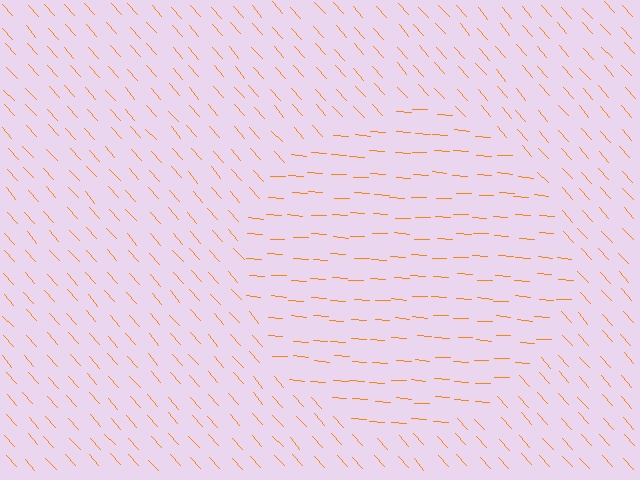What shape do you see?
I see a circle.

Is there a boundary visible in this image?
Yes, there is a texture boundary formed by a change in line orientation.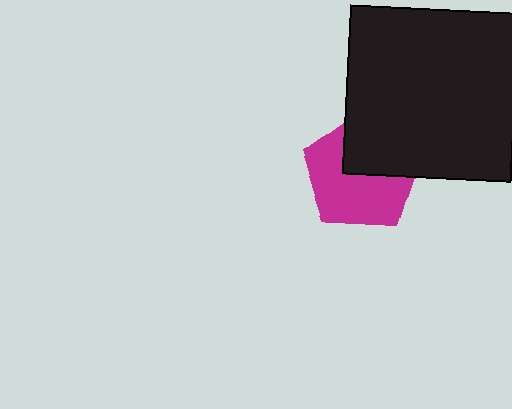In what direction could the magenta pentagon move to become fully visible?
The magenta pentagon could move toward the lower-left. That would shift it out from behind the black square entirely.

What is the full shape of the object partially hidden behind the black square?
The partially hidden object is a magenta pentagon.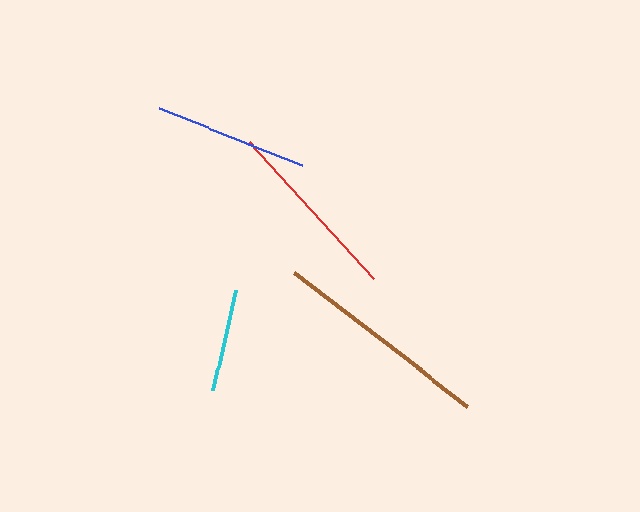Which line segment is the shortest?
The cyan line is the shortest at approximately 102 pixels.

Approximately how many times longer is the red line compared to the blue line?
The red line is approximately 1.2 times the length of the blue line.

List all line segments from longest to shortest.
From longest to shortest: brown, red, blue, cyan.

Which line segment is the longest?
The brown line is the longest at approximately 218 pixels.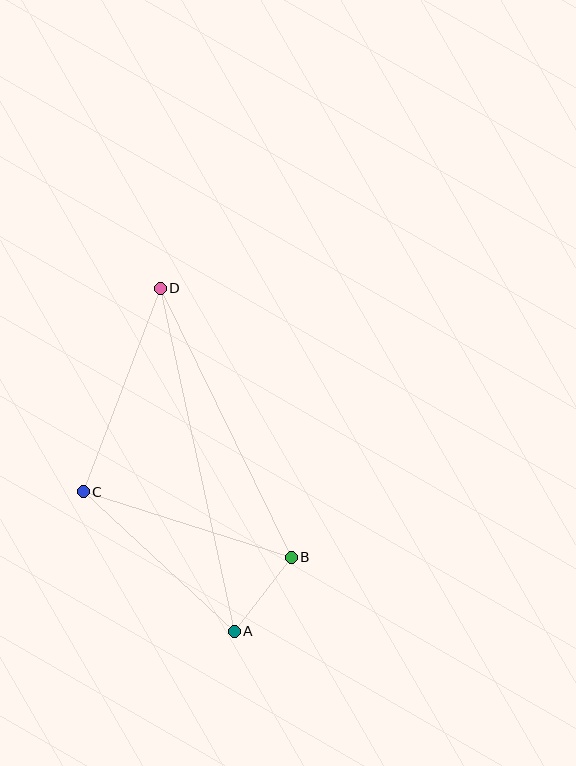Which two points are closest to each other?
Points A and B are closest to each other.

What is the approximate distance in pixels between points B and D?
The distance between B and D is approximately 300 pixels.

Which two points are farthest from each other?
Points A and D are farthest from each other.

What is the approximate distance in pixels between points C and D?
The distance between C and D is approximately 217 pixels.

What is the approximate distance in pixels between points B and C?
The distance between B and C is approximately 218 pixels.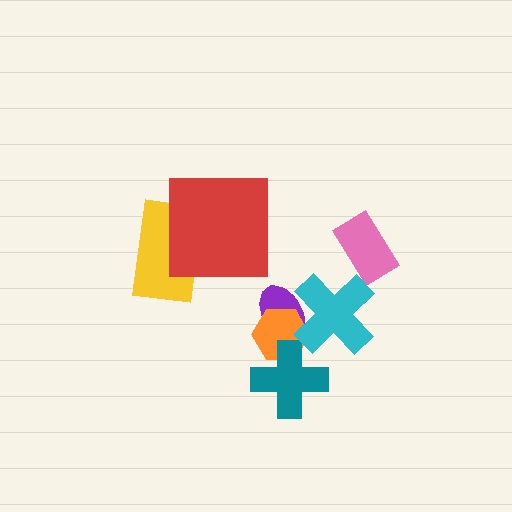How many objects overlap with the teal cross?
1 object overlaps with the teal cross.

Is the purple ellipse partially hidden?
Yes, it is partially covered by another shape.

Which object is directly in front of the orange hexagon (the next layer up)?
The teal cross is directly in front of the orange hexagon.